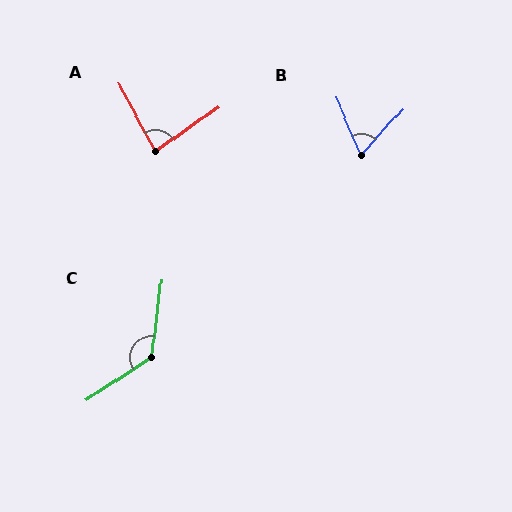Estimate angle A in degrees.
Approximately 83 degrees.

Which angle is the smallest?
B, at approximately 65 degrees.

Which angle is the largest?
C, at approximately 130 degrees.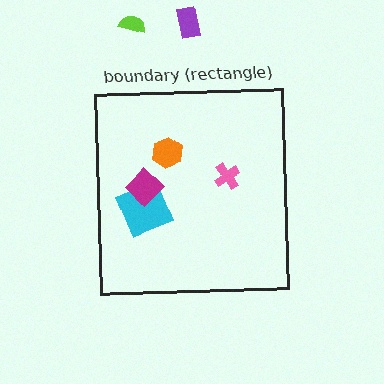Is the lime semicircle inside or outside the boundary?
Outside.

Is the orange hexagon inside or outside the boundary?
Inside.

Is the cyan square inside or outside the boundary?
Inside.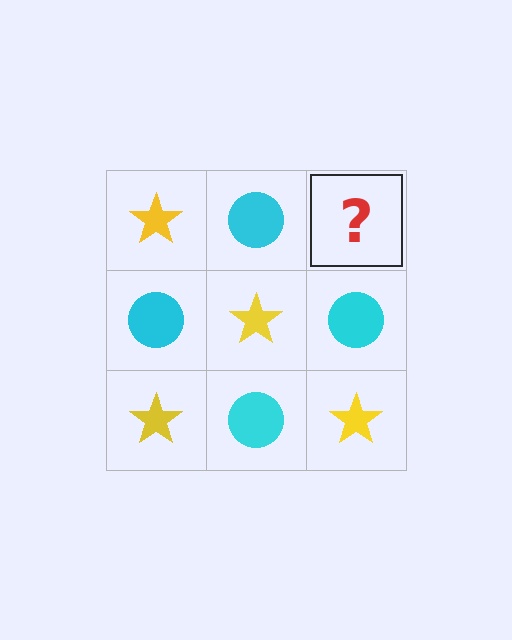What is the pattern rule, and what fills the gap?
The rule is that it alternates yellow star and cyan circle in a checkerboard pattern. The gap should be filled with a yellow star.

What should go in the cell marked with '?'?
The missing cell should contain a yellow star.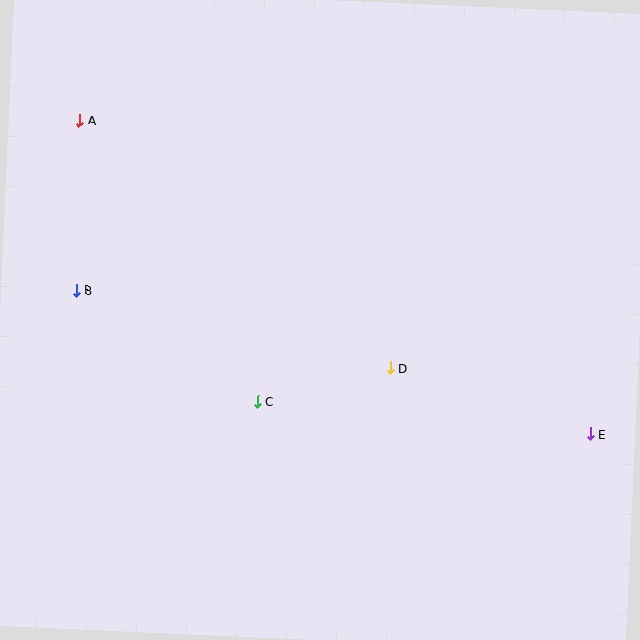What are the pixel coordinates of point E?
Point E is at (591, 434).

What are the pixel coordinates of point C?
Point C is at (257, 402).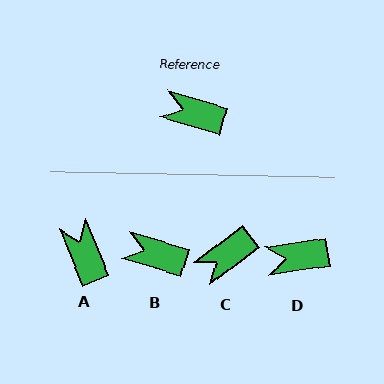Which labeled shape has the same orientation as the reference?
B.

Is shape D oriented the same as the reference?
No, it is off by about 25 degrees.